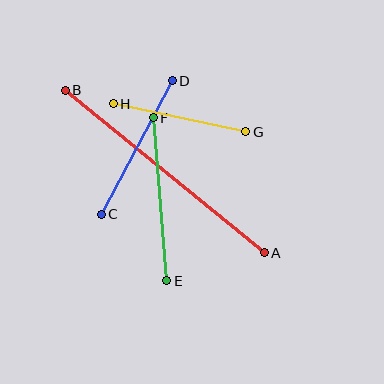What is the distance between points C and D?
The distance is approximately 151 pixels.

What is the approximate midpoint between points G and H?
The midpoint is at approximately (179, 118) pixels.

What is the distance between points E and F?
The distance is approximately 164 pixels.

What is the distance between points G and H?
The distance is approximately 136 pixels.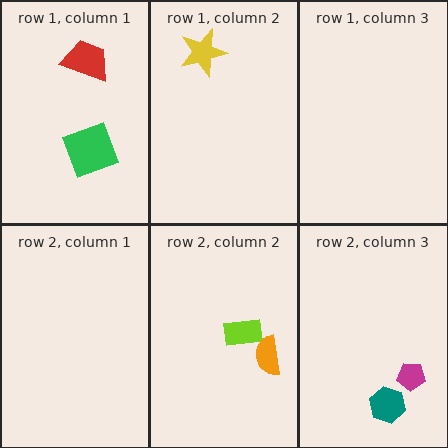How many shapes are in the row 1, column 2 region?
1.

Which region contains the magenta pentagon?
The row 2, column 3 region.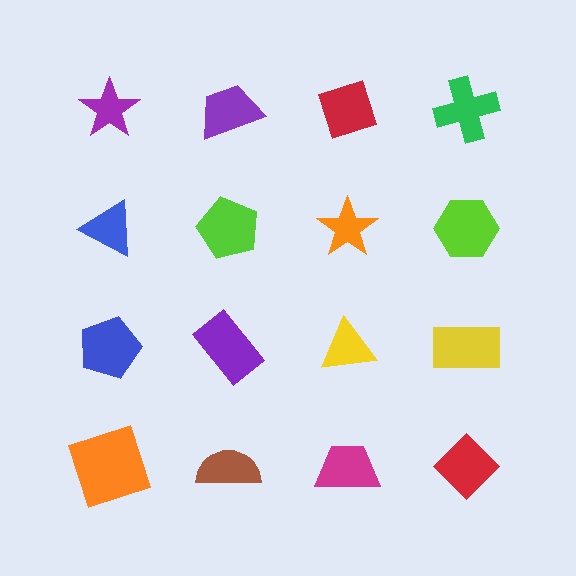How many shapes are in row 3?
4 shapes.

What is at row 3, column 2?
A purple rectangle.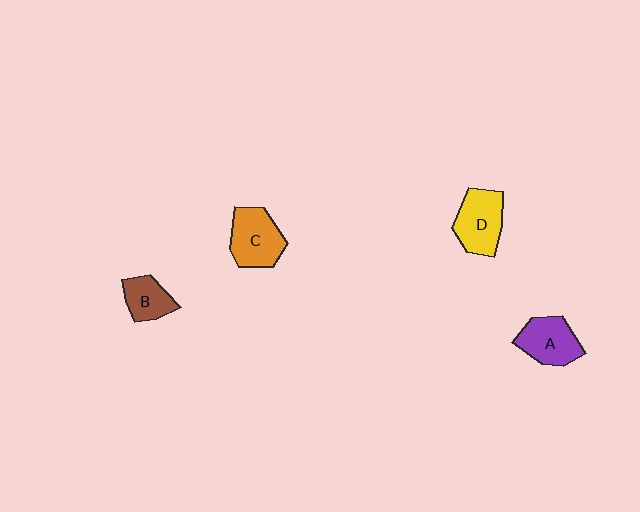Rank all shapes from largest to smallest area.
From largest to smallest: C (orange), D (yellow), A (purple), B (brown).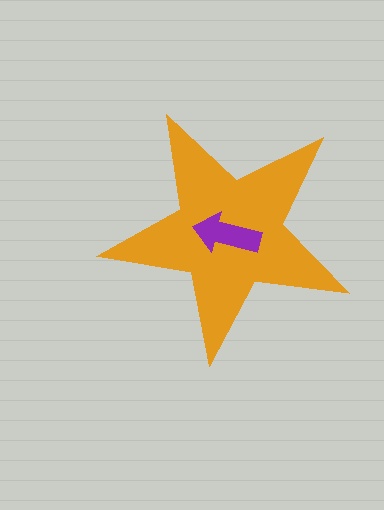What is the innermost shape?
The purple arrow.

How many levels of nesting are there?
2.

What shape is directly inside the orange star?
The purple arrow.